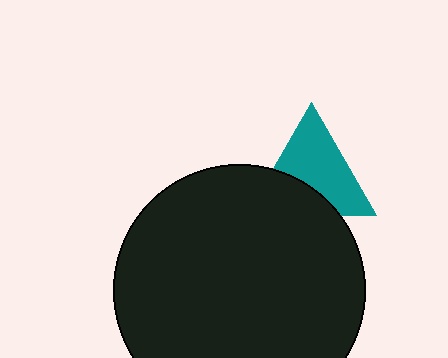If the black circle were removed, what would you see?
You would see the complete teal triangle.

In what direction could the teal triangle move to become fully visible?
The teal triangle could move up. That would shift it out from behind the black circle entirely.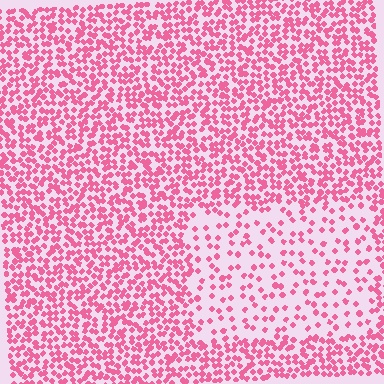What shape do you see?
I see a rectangle.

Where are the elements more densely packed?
The elements are more densely packed outside the rectangle boundary.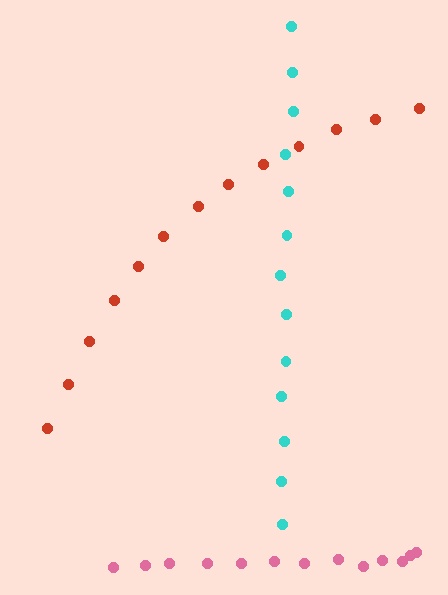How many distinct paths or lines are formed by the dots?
There are 3 distinct paths.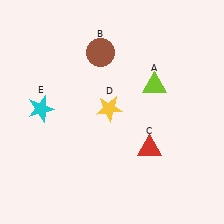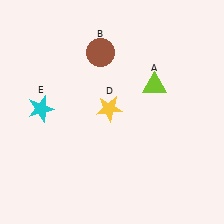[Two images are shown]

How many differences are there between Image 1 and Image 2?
There is 1 difference between the two images.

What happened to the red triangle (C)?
The red triangle (C) was removed in Image 2. It was in the bottom-right area of Image 1.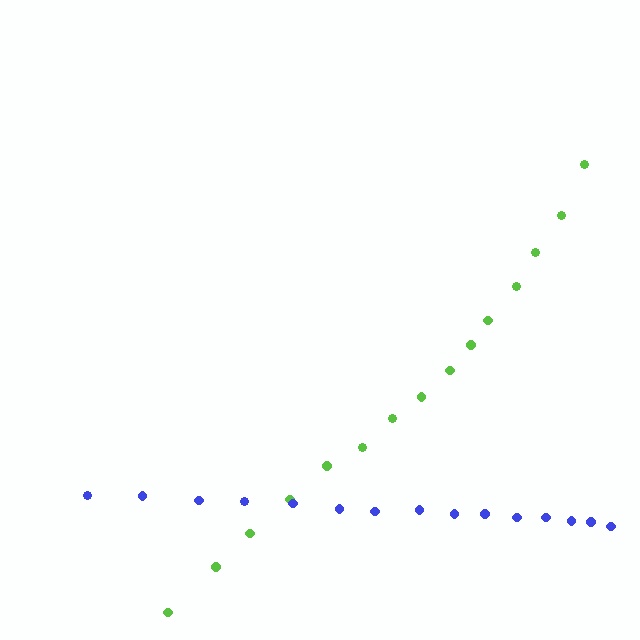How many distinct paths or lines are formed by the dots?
There are 2 distinct paths.